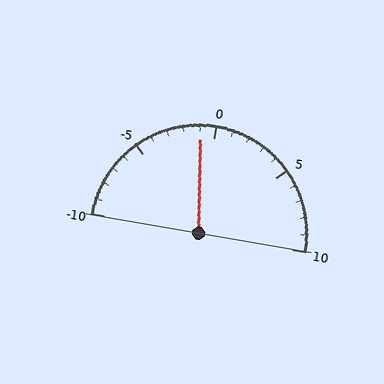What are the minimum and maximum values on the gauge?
The gauge ranges from -10 to 10.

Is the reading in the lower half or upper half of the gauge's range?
The reading is in the lower half of the range (-10 to 10).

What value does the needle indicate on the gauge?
The needle indicates approximately -1.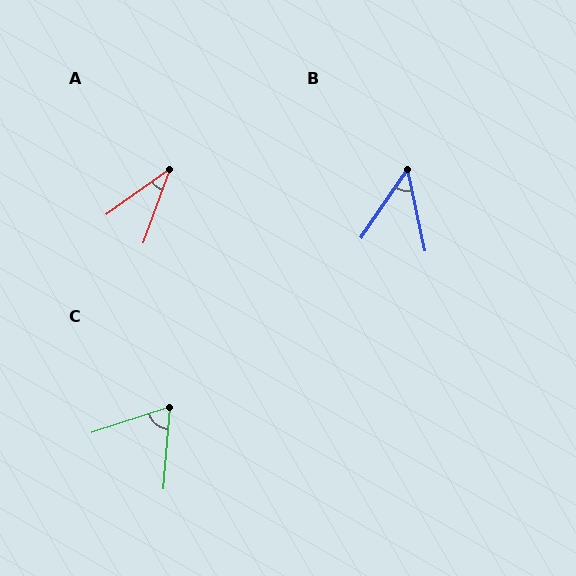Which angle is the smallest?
A, at approximately 34 degrees.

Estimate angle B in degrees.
Approximately 46 degrees.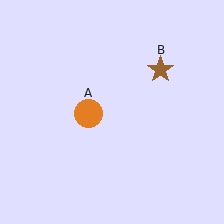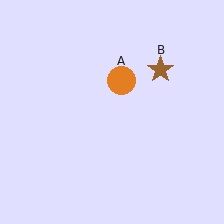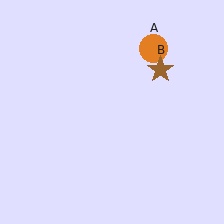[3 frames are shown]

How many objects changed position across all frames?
1 object changed position: orange circle (object A).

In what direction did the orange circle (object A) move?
The orange circle (object A) moved up and to the right.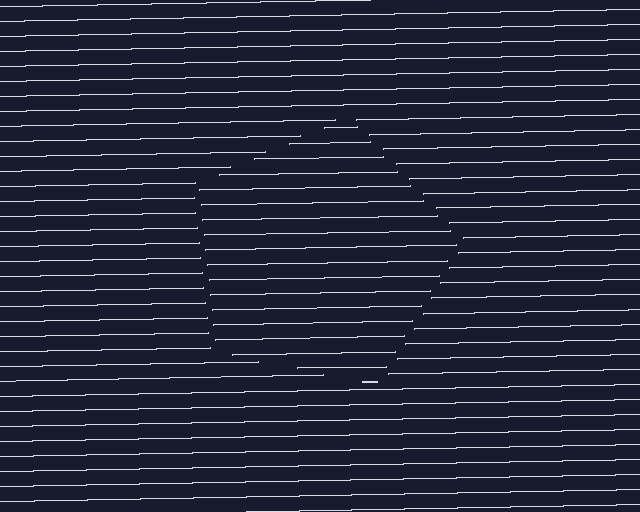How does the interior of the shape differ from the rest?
The interior of the shape contains the same grating, shifted by half a period — the contour is defined by the phase discontinuity where line-ends from the inner and outer gratings abut.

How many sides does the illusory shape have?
5 sides — the line-ends trace a pentagon.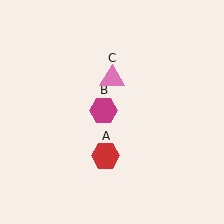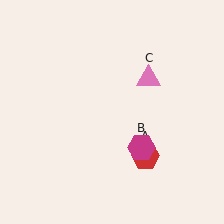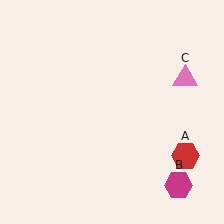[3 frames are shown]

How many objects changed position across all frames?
3 objects changed position: red hexagon (object A), magenta hexagon (object B), pink triangle (object C).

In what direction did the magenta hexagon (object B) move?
The magenta hexagon (object B) moved down and to the right.